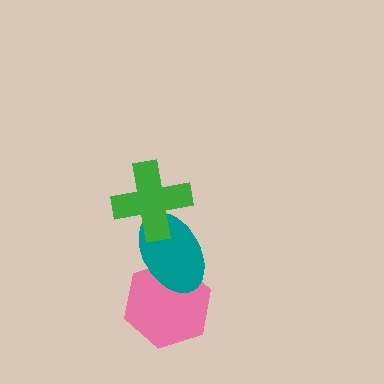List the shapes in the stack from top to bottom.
From top to bottom: the green cross, the teal ellipse, the pink hexagon.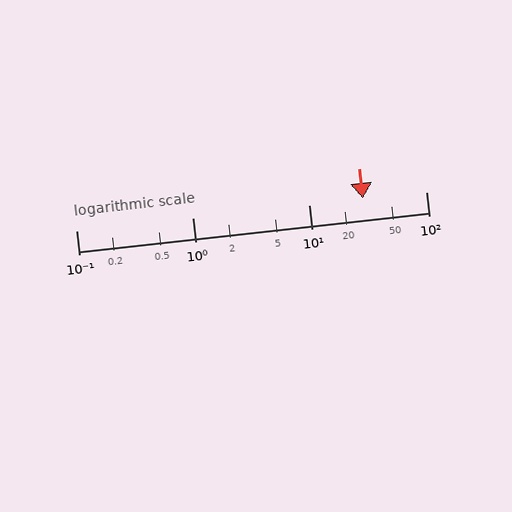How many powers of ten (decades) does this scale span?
The scale spans 3 decades, from 0.1 to 100.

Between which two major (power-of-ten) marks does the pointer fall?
The pointer is between 10 and 100.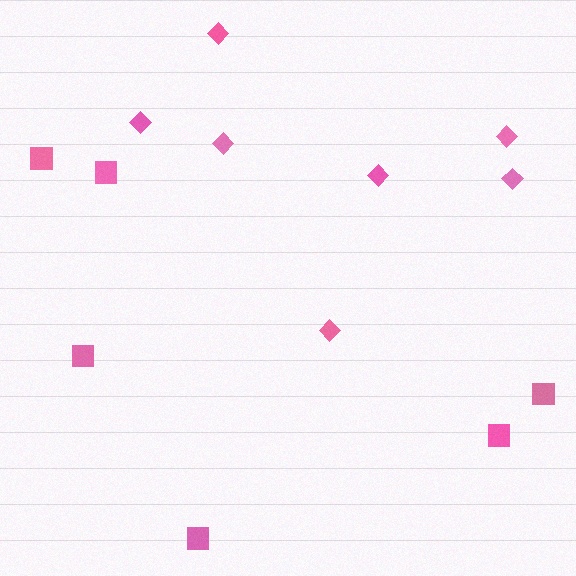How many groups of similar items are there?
There are 2 groups: one group of squares (6) and one group of diamonds (7).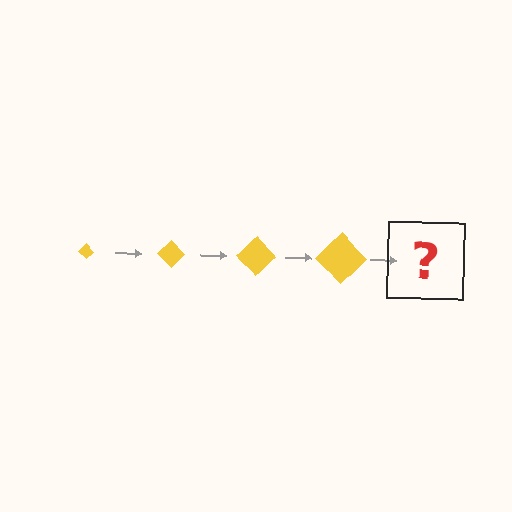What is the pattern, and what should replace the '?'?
The pattern is that the diamond gets progressively larger each step. The '?' should be a yellow diamond, larger than the previous one.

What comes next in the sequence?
The next element should be a yellow diamond, larger than the previous one.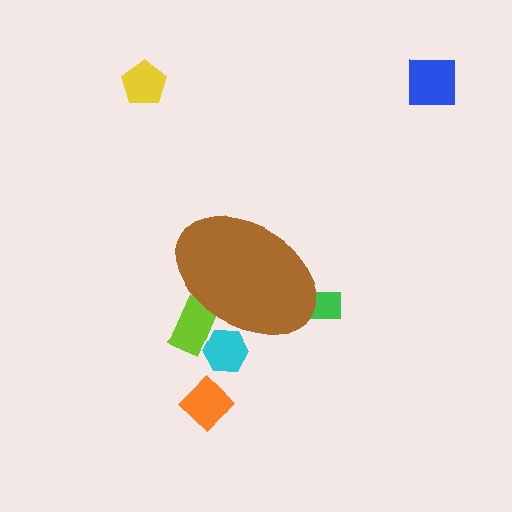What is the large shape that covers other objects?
A brown ellipse.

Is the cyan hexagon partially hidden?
Yes, the cyan hexagon is partially hidden behind the brown ellipse.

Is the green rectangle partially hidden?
Yes, the green rectangle is partially hidden behind the brown ellipse.